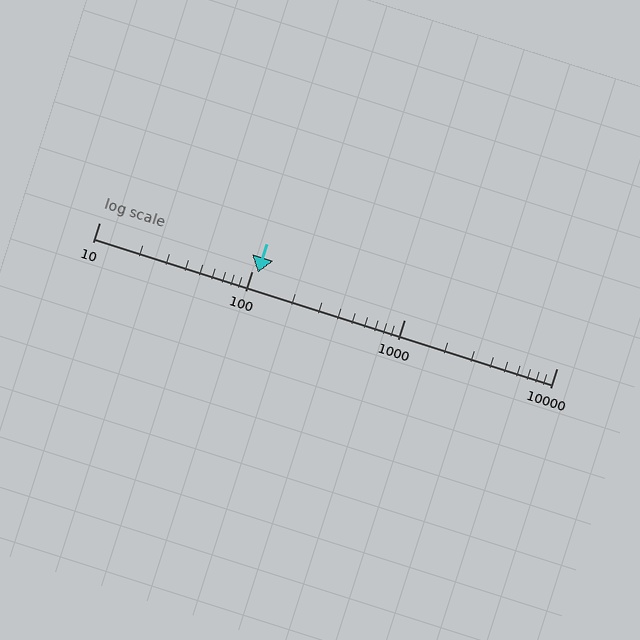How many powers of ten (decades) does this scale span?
The scale spans 3 decades, from 10 to 10000.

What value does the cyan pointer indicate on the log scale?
The pointer indicates approximately 110.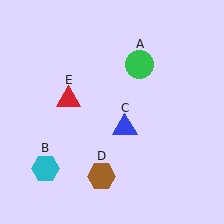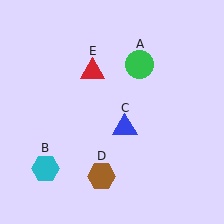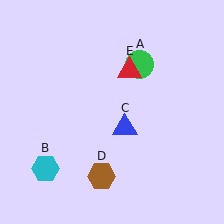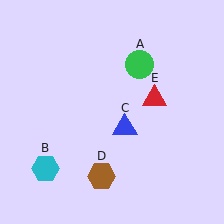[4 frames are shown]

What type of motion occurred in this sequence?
The red triangle (object E) rotated clockwise around the center of the scene.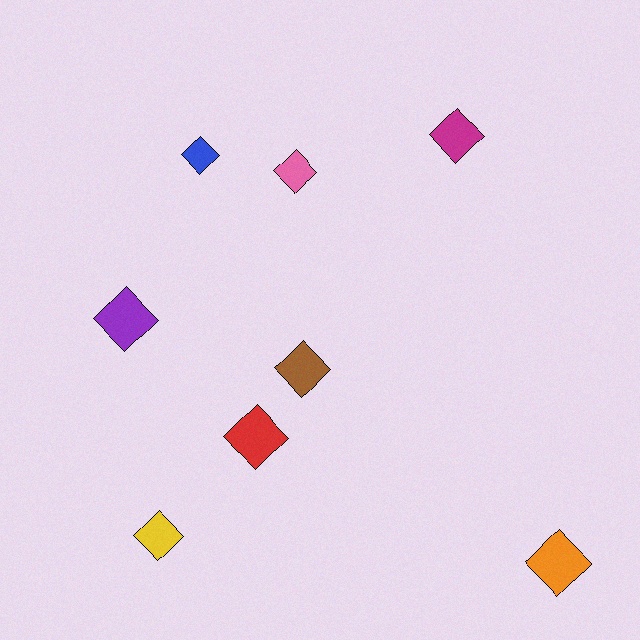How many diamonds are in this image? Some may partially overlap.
There are 8 diamonds.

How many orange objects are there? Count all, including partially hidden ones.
There is 1 orange object.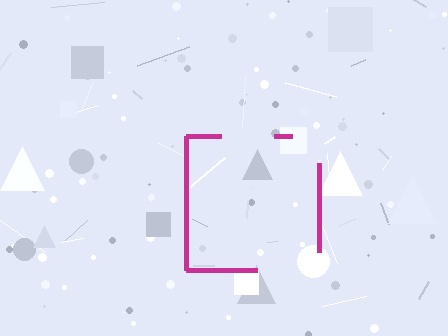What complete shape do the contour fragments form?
The contour fragments form a square.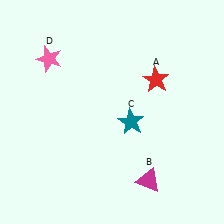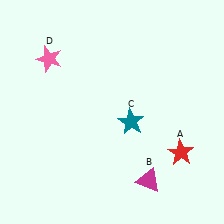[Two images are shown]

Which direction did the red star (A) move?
The red star (A) moved down.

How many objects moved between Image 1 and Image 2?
1 object moved between the two images.